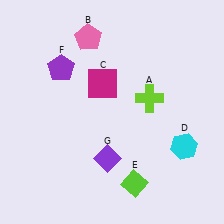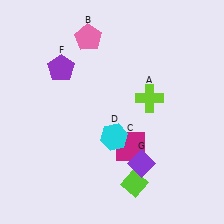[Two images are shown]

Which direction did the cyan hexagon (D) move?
The cyan hexagon (D) moved left.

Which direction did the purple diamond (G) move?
The purple diamond (G) moved right.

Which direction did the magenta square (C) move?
The magenta square (C) moved down.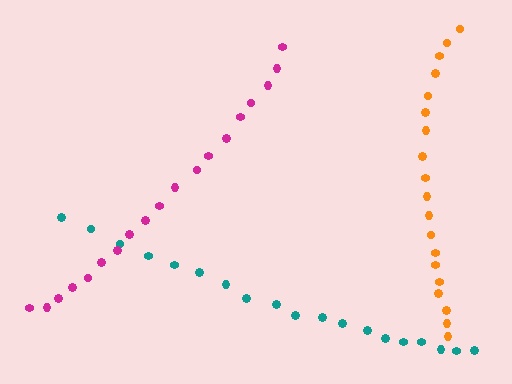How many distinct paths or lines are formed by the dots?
There are 3 distinct paths.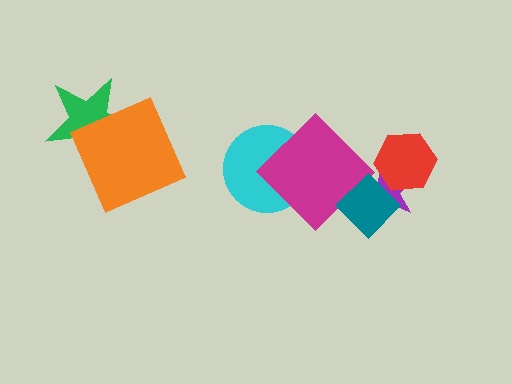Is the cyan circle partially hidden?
Yes, it is partially covered by another shape.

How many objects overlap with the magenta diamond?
2 objects overlap with the magenta diamond.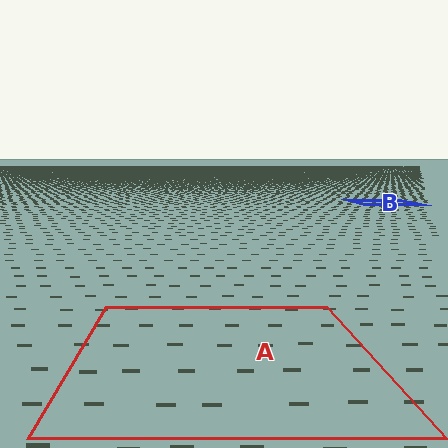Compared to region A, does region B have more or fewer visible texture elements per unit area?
Region B has more texture elements per unit area — they are packed more densely because it is farther away.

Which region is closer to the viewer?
Region A is closer. The texture elements there are larger and more spread out.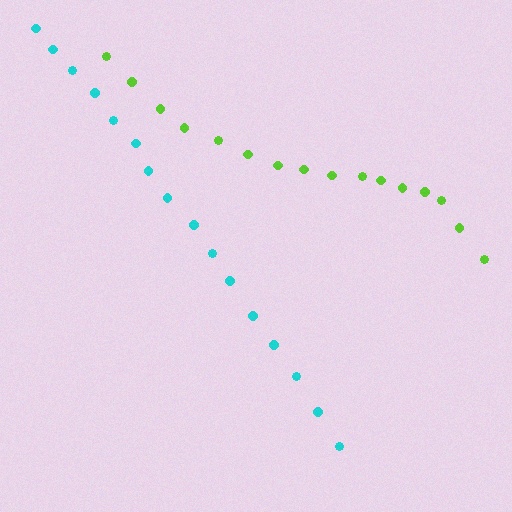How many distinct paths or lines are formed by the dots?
There are 2 distinct paths.